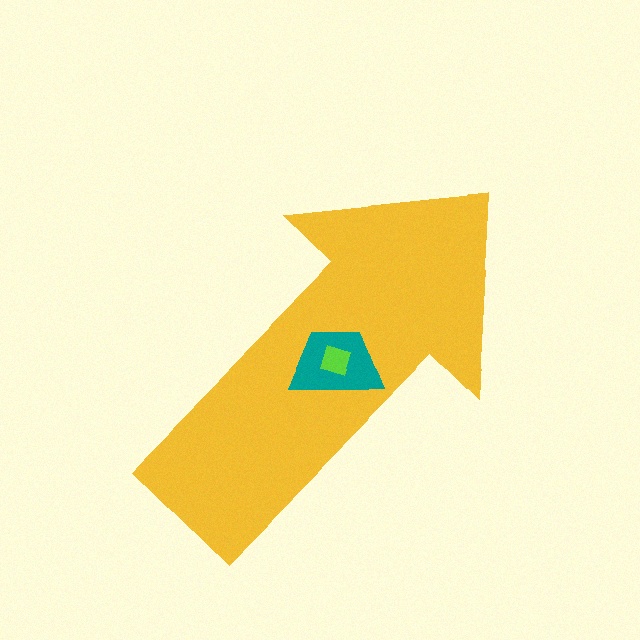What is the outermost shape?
The yellow arrow.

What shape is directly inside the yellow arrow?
The teal trapezoid.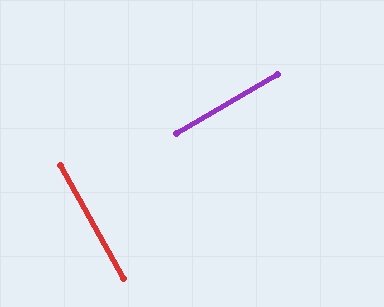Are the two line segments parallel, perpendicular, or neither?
Perpendicular — they meet at approximately 89°.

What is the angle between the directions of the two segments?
Approximately 89 degrees.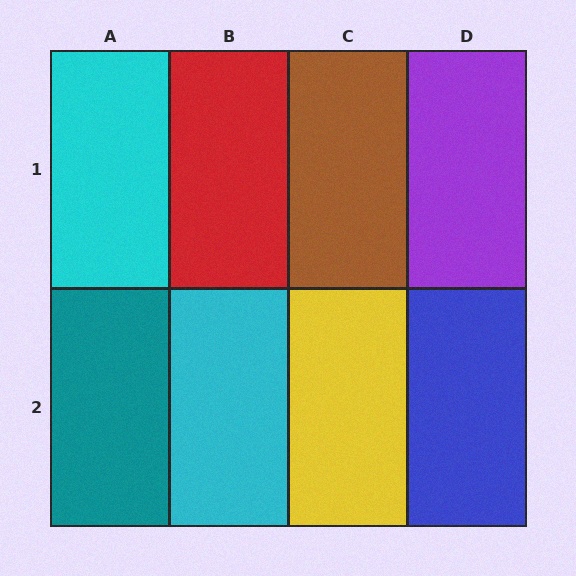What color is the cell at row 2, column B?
Cyan.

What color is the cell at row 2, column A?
Teal.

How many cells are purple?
1 cell is purple.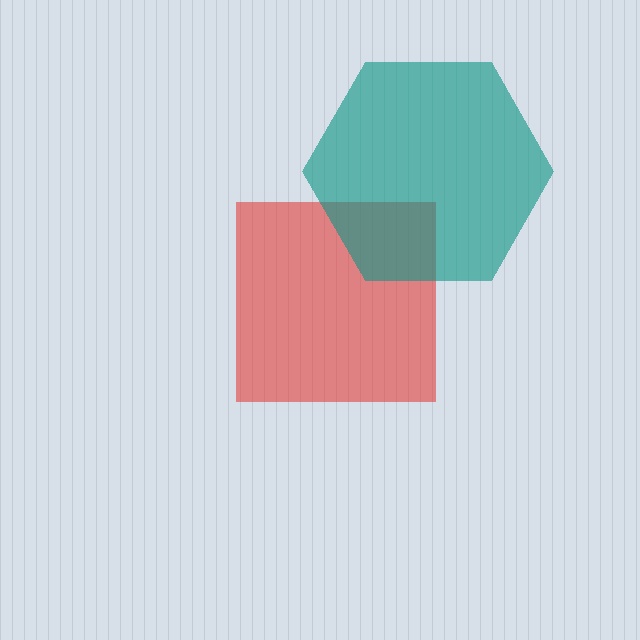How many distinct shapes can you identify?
There are 2 distinct shapes: a red square, a teal hexagon.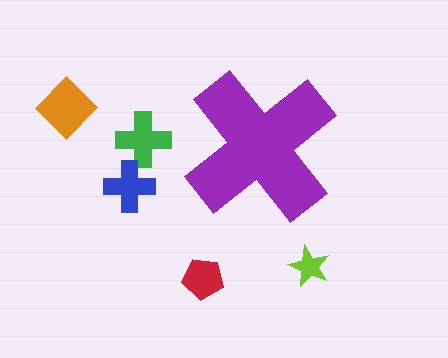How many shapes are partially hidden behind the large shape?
0 shapes are partially hidden.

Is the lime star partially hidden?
No, the lime star is fully visible.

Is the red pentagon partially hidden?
No, the red pentagon is fully visible.